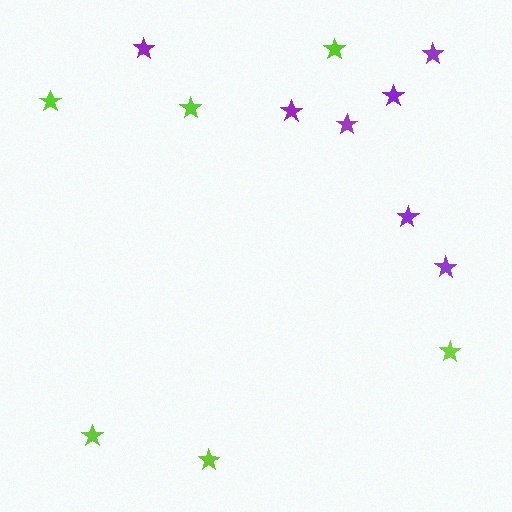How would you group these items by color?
There are 2 groups: one group of purple stars (7) and one group of lime stars (6).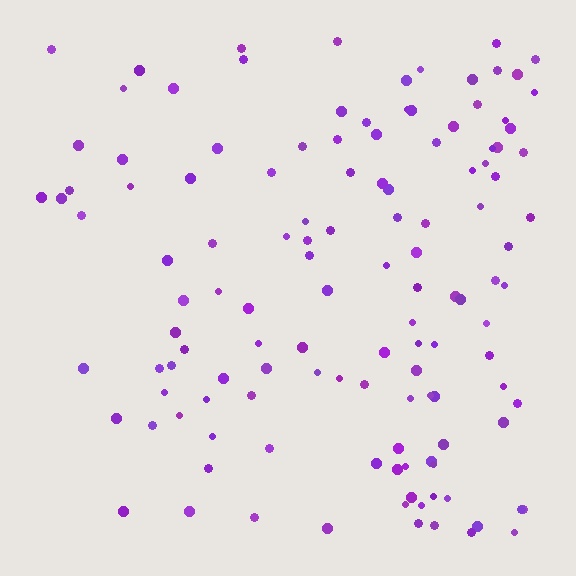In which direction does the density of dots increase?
From left to right, with the right side densest.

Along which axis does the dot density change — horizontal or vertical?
Horizontal.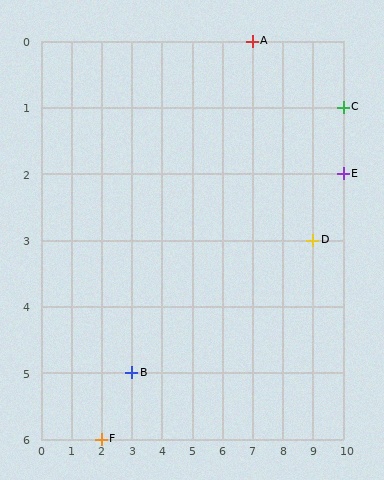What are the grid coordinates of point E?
Point E is at grid coordinates (10, 2).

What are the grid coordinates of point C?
Point C is at grid coordinates (10, 1).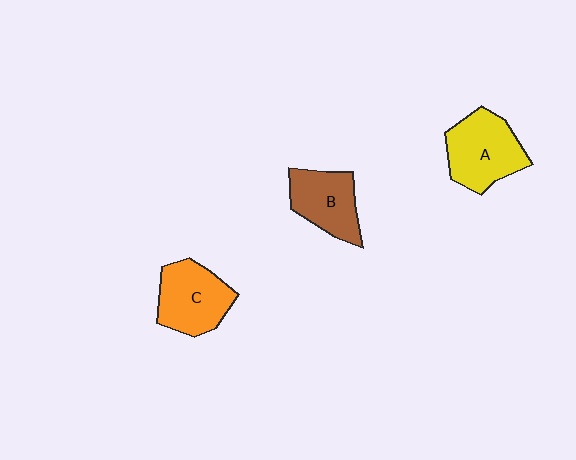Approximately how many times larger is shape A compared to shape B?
Approximately 1.2 times.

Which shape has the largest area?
Shape A (yellow).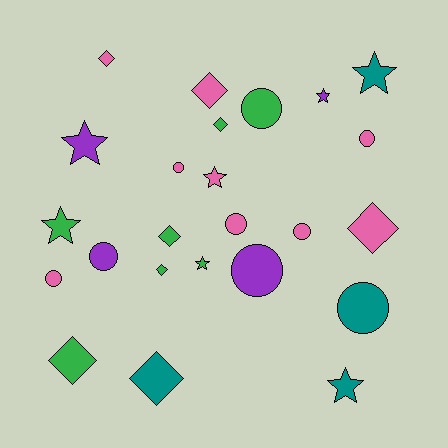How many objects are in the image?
There are 24 objects.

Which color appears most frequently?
Pink, with 9 objects.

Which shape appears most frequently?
Circle, with 9 objects.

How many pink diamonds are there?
There are 3 pink diamonds.